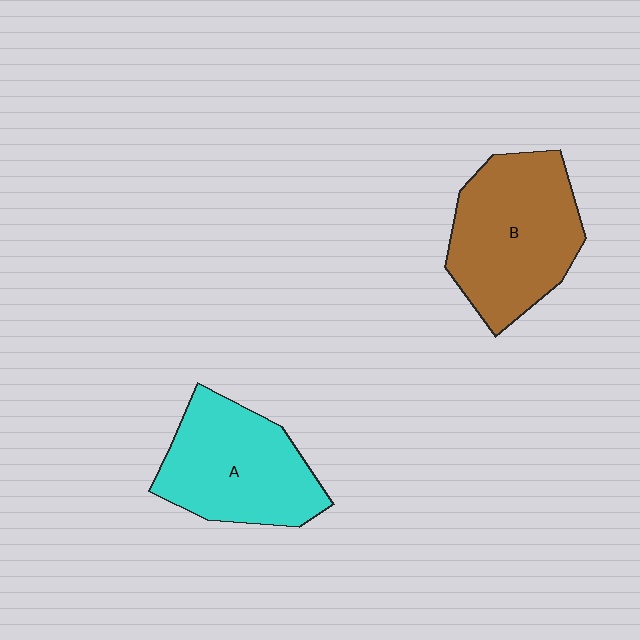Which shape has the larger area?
Shape B (brown).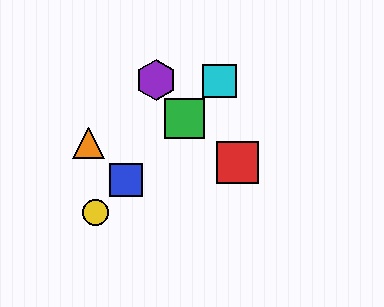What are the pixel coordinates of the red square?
The red square is at (238, 163).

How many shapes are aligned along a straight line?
4 shapes (the blue square, the green square, the yellow circle, the cyan square) are aligned along a straight line.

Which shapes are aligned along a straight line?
The blue square, the green square, the yellow circle, the cyan square are aligned along a straight line.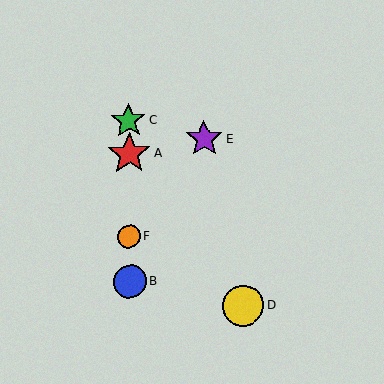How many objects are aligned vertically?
4 objects (A, B, C, F) are aligned vertically.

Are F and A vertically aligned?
Yes, both are at x≈129.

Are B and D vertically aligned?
No, B is at x≈130 and D is at x≈243.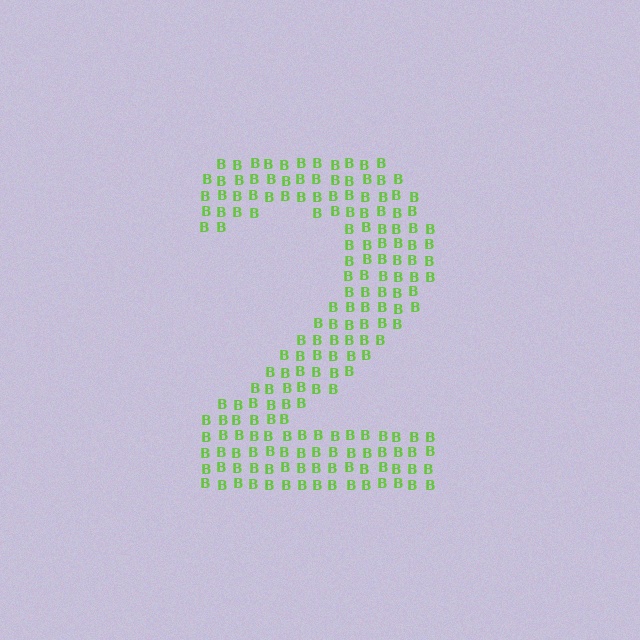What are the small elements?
The small elements are letter B's.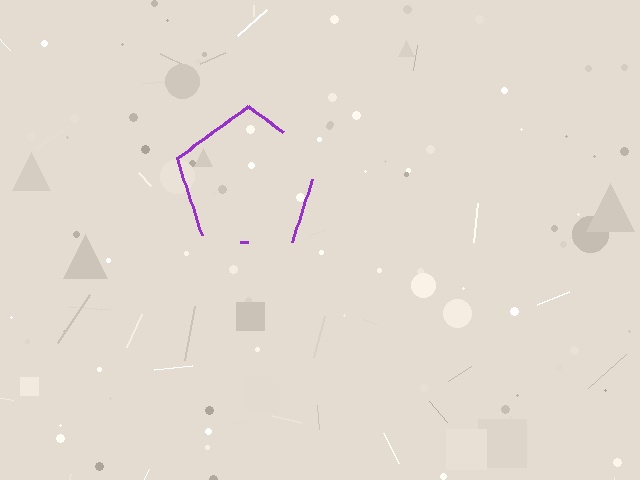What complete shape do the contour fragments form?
The contour fragments form a pentagon.